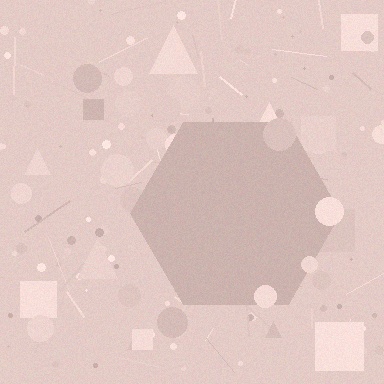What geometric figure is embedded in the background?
A hexagon is embedded in the background.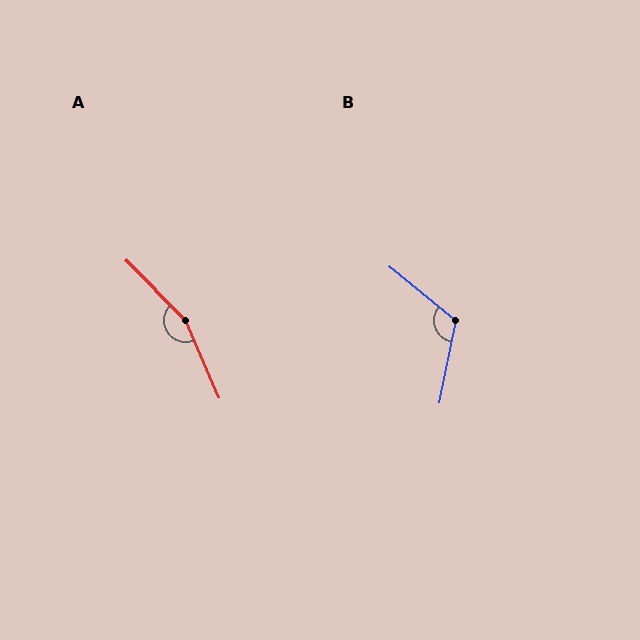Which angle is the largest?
A, at approximately 159 degrees.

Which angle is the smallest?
B, at approximately 118 degrees.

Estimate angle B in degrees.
Approximately 118 degrees.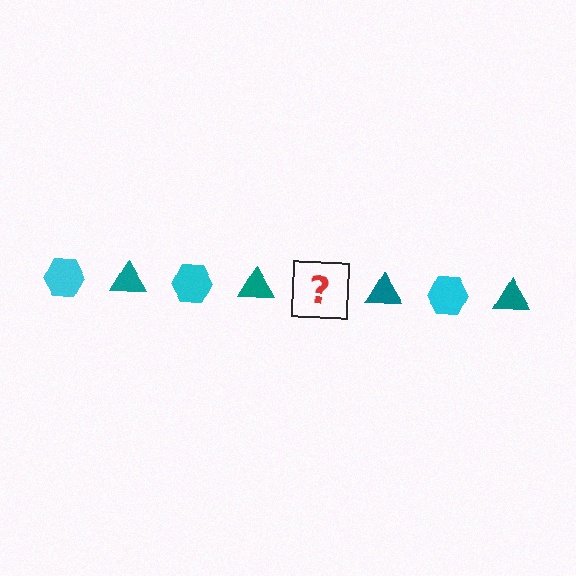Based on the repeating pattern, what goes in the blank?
The blank should be a cyan hexagon.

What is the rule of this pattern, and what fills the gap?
The rule is that the pattern alternates between cyan hexagon and teal triangle. The gap should be filled with a cyan hexagon.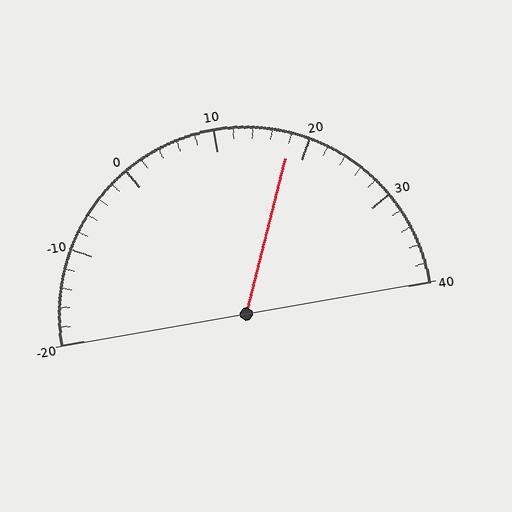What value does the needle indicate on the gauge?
The needle indicates approximately 18.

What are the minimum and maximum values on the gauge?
The gauge ranges from -20 to 40.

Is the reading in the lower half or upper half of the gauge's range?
The reading is in the upper half of the range (-20 to 40).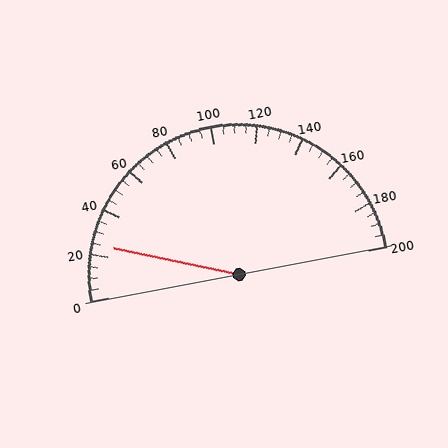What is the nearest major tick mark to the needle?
The nearest major tick mark is 20.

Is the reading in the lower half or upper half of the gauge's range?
The reading is in the lower half of the range (0 to 200).